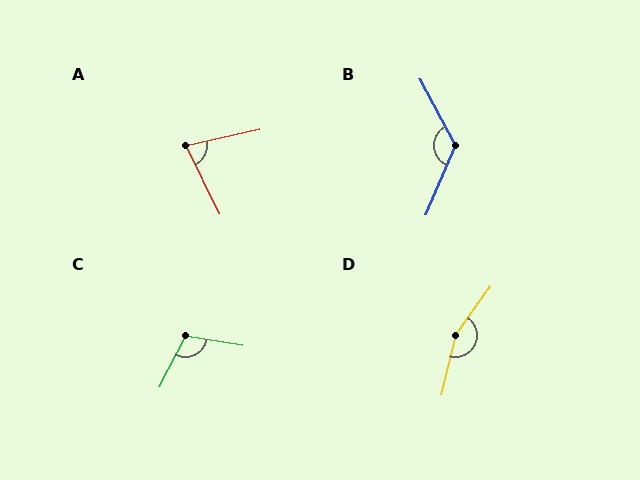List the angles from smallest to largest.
A (76°), C (107°), B (129°), D (158°).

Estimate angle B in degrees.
Approximately 129 degrees.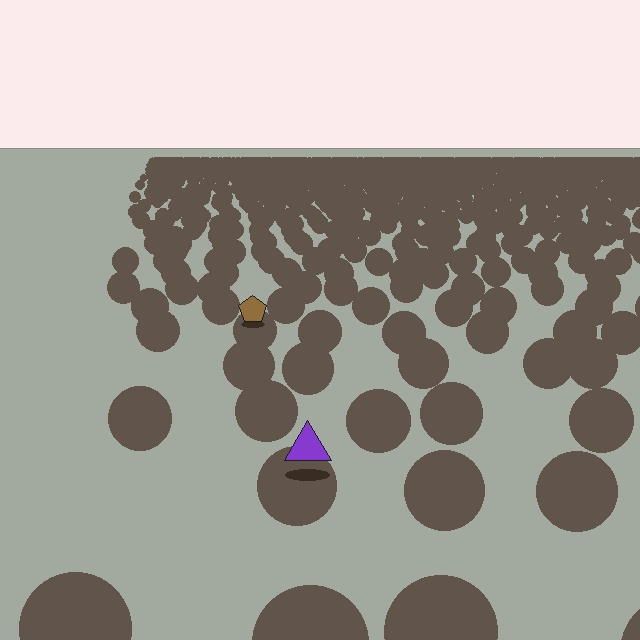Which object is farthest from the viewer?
The brown pentagon is farthest from the viewer. It appears smaller and the ground texture around it is denser.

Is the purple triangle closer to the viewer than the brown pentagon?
Yes. The purple triangle is closer — you can tell from the texture gradient: the ground texture is coarser near it.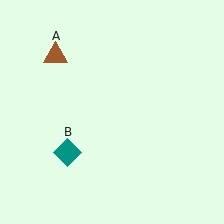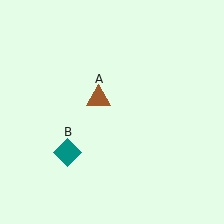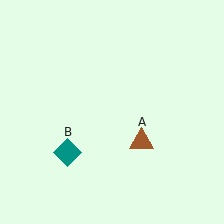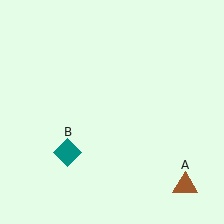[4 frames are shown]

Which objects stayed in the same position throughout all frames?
Teal diamond (object B) remained stationary.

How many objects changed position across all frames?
1 object changed position: brown triangle (object A).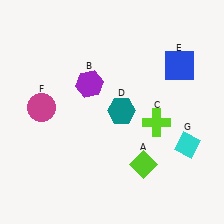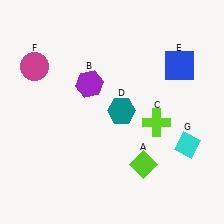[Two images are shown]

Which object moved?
The magenta circle (F) moved up.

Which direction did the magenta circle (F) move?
The magenta circle (F) moved up.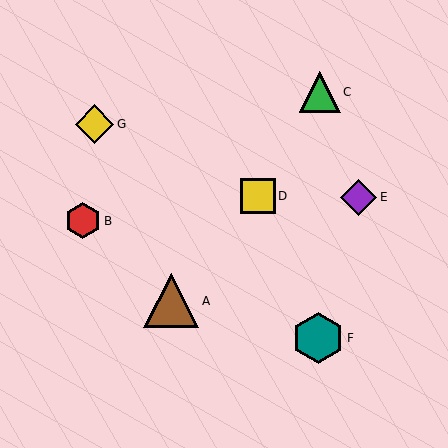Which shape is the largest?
The brown triangle (labeled A) is the largest.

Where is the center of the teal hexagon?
The center of the teal hexagon is at (318, 338).